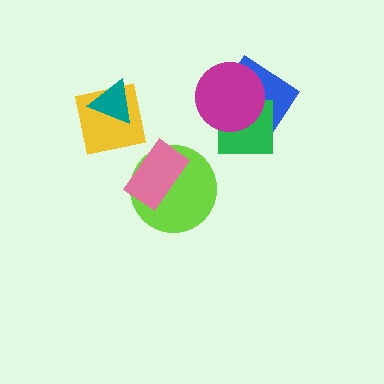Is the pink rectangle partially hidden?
No, no other shape covers it.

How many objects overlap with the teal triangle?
1 object overlaps with the teal triangle.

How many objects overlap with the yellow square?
1 object overlaps with the yellow square.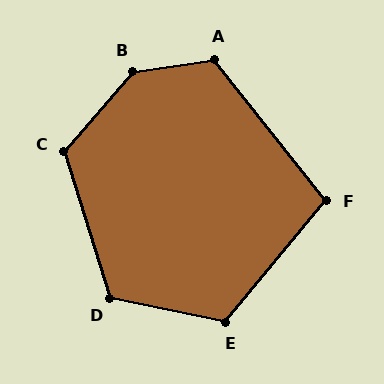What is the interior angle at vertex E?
Approximately 118 degrees (obtuse).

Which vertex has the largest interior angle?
B, at approximately 139 degrees.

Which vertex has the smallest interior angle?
F, at approximately 102 degrees.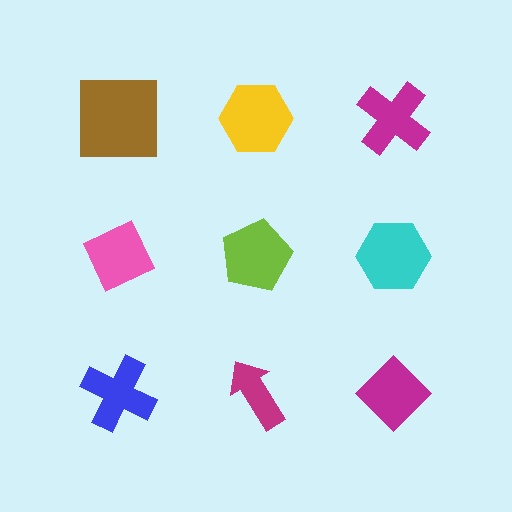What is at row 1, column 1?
A brown square.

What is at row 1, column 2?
A yellow hexagon.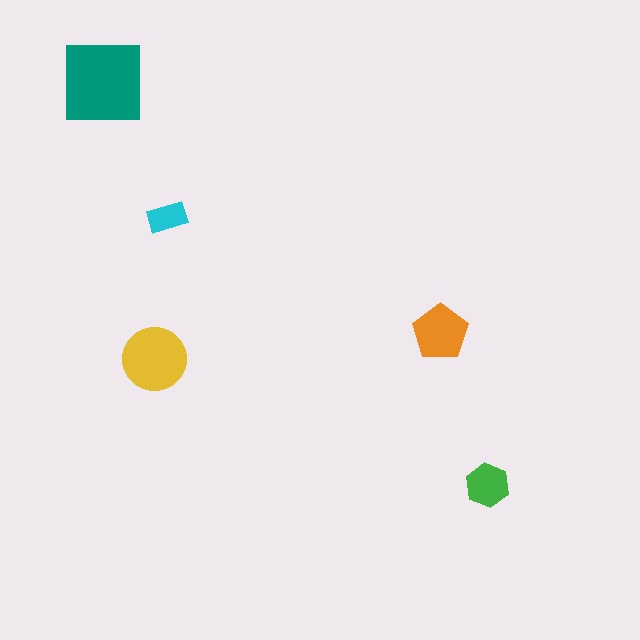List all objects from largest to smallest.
The teal square, the yellow circle, the orange pentagon, the green hexagon, the cyan rectangle.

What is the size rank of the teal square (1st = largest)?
1st.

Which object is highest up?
The teal square is topmost.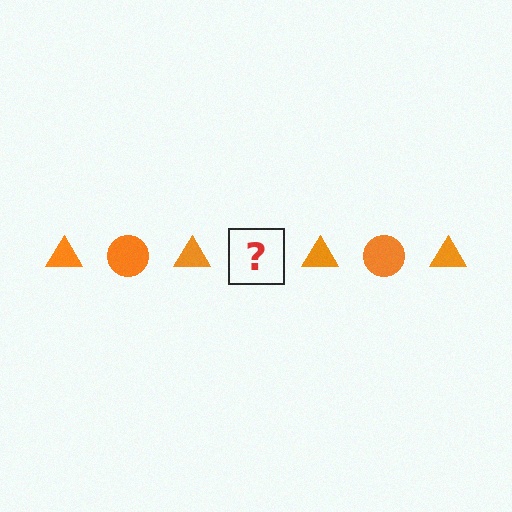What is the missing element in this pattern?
The missing element is an orange circle.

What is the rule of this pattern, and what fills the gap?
The rule is that the pattern cycles through triangle, circle shapes in orange. The gap should be filled with an orange circle.